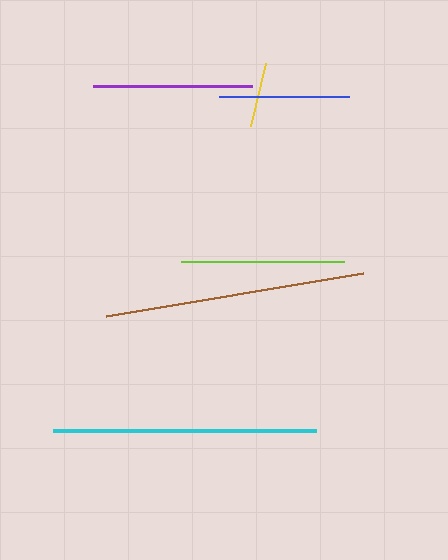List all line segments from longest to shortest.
From longest to shortest: cyan, brown, lime, purple, blue, yellow.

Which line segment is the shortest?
The yellow line is the shortest at approximately 65 pixels.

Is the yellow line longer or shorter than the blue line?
The blue line is longer than the yellow line.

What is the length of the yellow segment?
The yellow segment is approximately 65 pixels long.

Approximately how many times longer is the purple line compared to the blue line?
The purple line is approximately 1.2 times the length of the blue line.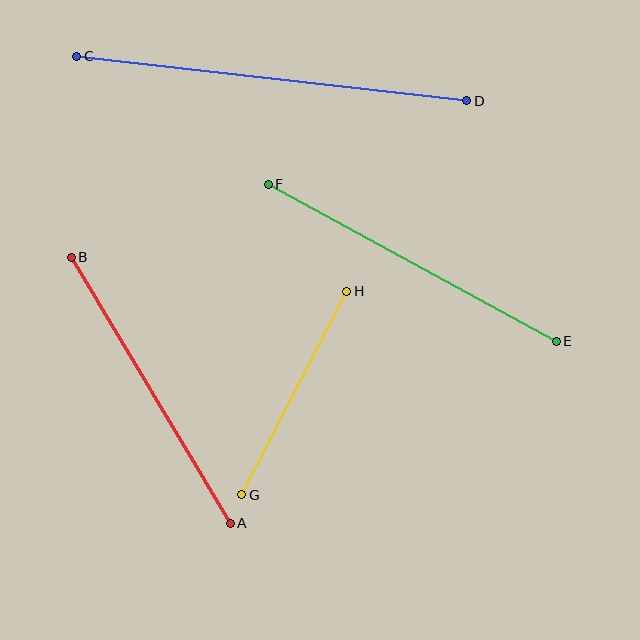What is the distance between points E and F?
The distance is approximately 328 pixels.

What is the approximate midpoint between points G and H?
The midpoint is at approximately (294, 393) pixels.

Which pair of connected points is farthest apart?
Points C and D are farthest apart.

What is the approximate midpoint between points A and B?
The midpoint is at approximately (151, 390) pixels.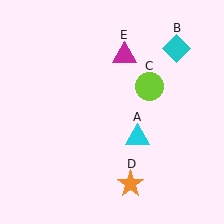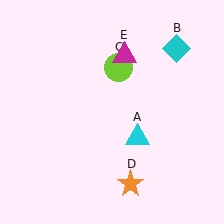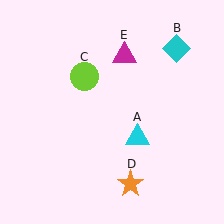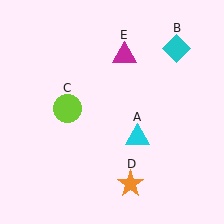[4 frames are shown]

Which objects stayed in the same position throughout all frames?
Cyan triangle (object A) and cyan diamond (object B) and orange star (object D) and magenta triangle (object E) remained stationary.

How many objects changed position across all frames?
1 object changed position: lime circle (object C).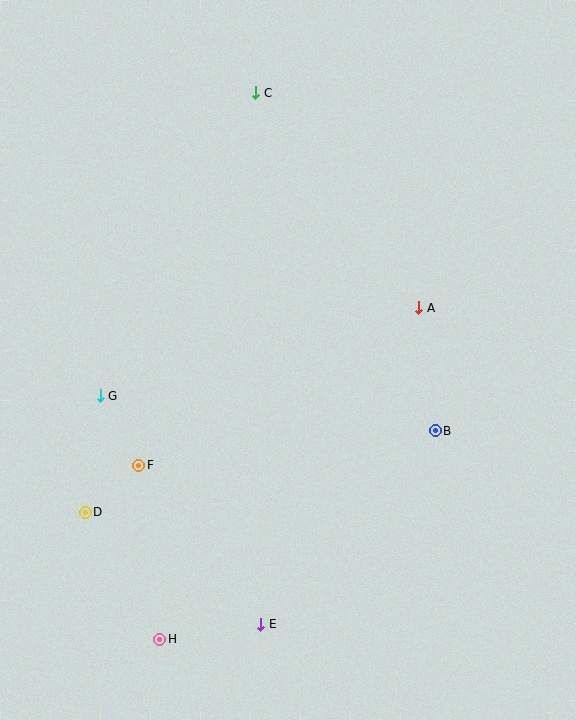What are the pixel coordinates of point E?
Point E is at (261, 624).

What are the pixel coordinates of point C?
Point C is at (256, 93).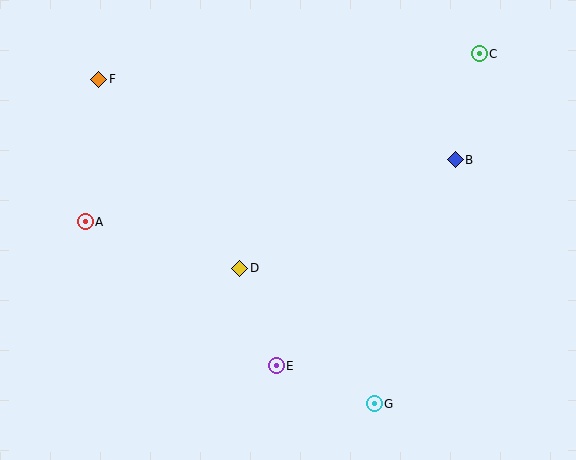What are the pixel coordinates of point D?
Point D is at (240, 268).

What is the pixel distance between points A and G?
The distance between A and G is 341 pixels.